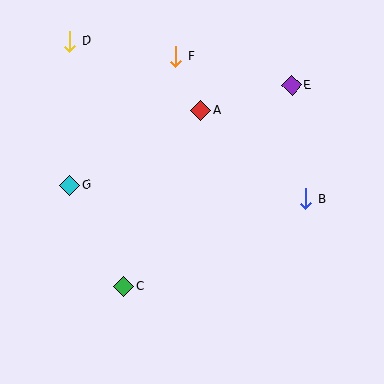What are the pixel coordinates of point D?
Point D is at (70, 41).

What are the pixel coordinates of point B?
Point B is at (306, 199).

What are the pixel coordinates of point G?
Point G is at (70, 185).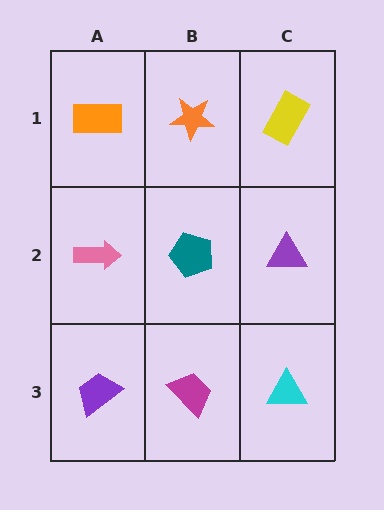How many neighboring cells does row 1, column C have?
2.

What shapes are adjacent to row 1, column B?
A teal pentagon (row 2, column B), an orange rectangle (row 1, column A), a yellow rectangle (row 1, column C).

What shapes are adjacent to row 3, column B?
A teal pentagon (row 2, column B), a purple trapezoid (row 3, column A), a cyan triangle (row 3, column C).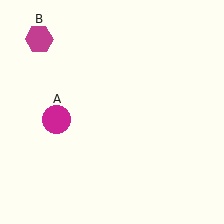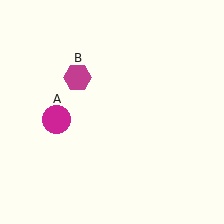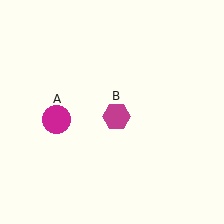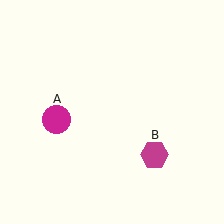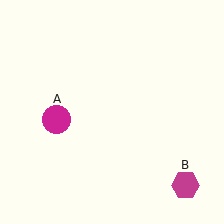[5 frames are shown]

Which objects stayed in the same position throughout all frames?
Magenta circle (object A) remained stationary.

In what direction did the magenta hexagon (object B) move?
The magenta hexagon (object B) moved down and to the right.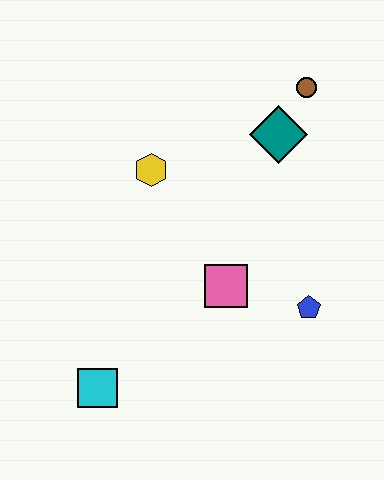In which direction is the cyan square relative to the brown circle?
The cyan square is below the brown circle.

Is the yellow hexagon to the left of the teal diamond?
Yes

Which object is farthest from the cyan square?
The brown circle is farthest from the cyan square.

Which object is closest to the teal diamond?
The brown circle is closest to the teal diamond.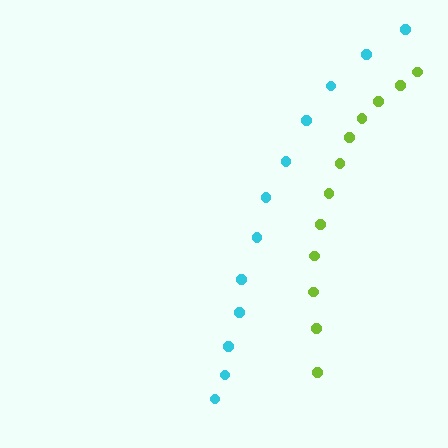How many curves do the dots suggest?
There are 2 distinct paths.